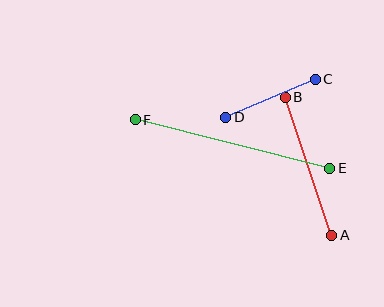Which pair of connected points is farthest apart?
Points E and F are farthest apart.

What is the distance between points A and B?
The distance is approximately 145 pixels.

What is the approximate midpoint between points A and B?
The midpoint is at approximately (308, 166) pixels.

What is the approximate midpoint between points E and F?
The midpoint is at approximately (233, 144) pixels.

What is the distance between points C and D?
The distance is approximately 97 pixels.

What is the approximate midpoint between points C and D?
The midpoint is at approximately (271, 98) pixels.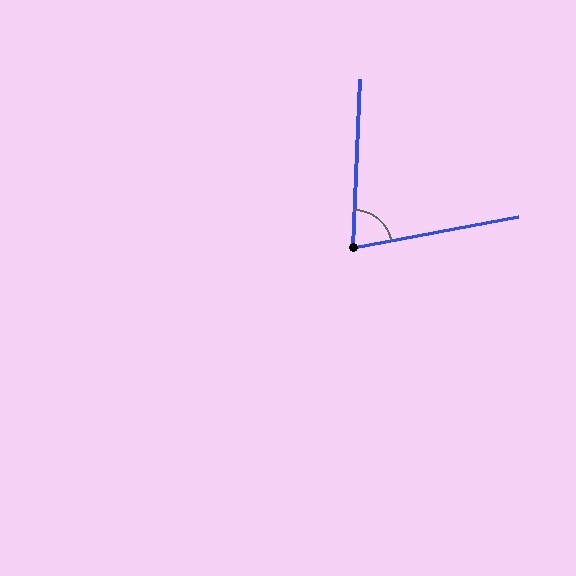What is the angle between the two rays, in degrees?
Approximately 77 degrees.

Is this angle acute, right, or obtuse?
It is acute.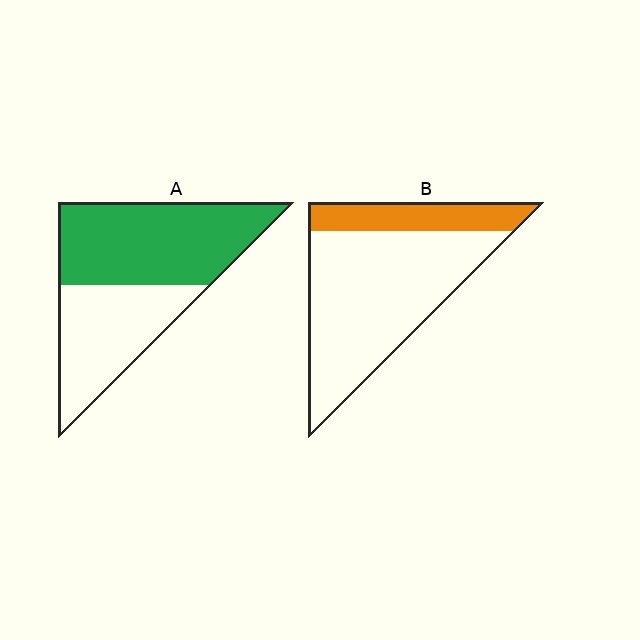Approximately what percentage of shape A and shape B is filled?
A is approximately 60% and B is approximately 25%.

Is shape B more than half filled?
No.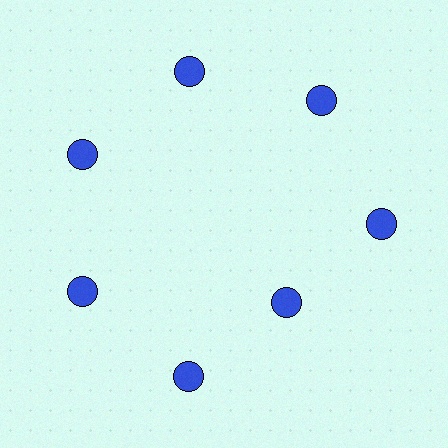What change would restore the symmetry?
The symmetry would be restored by moving it outward, back onto the ring so that all 7 circles sit at equal angles and equal distance from the center.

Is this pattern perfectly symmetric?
No. The 7 blue circles are arranged in a ring, but one element near the 5 o'clock position is pulled inward toward the center, breaking the 7-fold rotational symmetry.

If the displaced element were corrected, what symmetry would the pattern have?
It would have 7-fold rotational symmetry — the pattern would map onto itself every 51 degrees.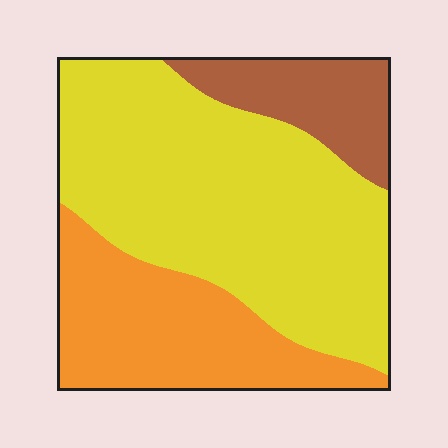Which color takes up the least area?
Brown, at roughly 15%.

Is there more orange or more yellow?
Yellow.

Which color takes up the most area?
Yellow, at roughly 60%.